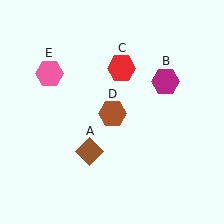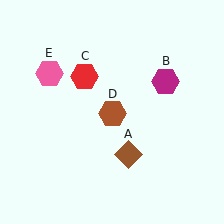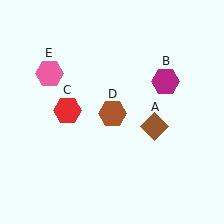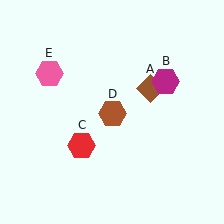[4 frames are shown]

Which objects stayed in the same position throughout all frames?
Magenta hexagon (object B) and brown hexagon (object D) and pink hexagon (object E) remained stationary.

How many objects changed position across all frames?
2 objects changed position: brown diamond (object A), red hexagon (object C).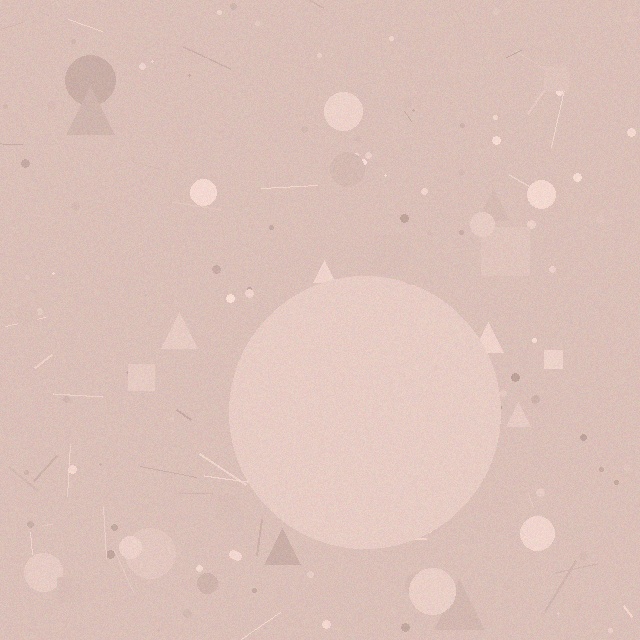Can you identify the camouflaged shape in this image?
The camouflaged shape is a circle.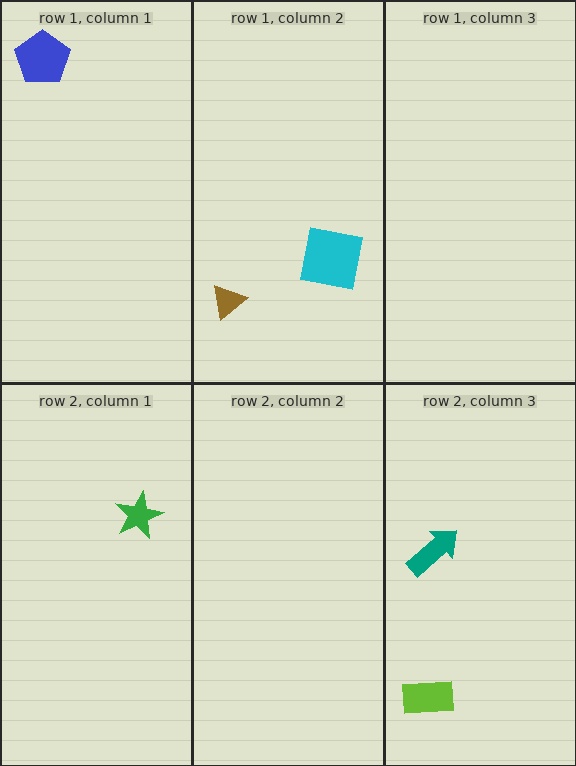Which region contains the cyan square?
The row 1, column 2 region.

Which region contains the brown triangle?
The row 1, column 2 region.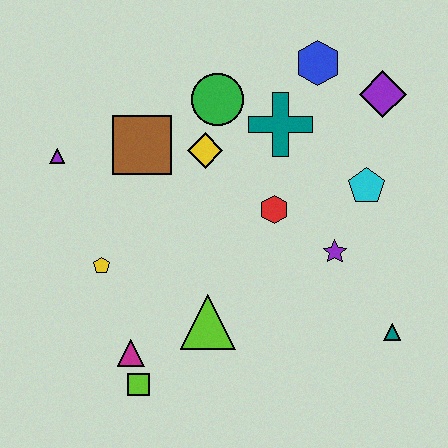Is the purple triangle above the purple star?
Yes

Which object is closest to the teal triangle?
The purple star is closest to the teal triangle.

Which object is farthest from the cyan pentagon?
The purple triangle is farthest from the cyan pentagon.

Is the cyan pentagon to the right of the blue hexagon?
Yes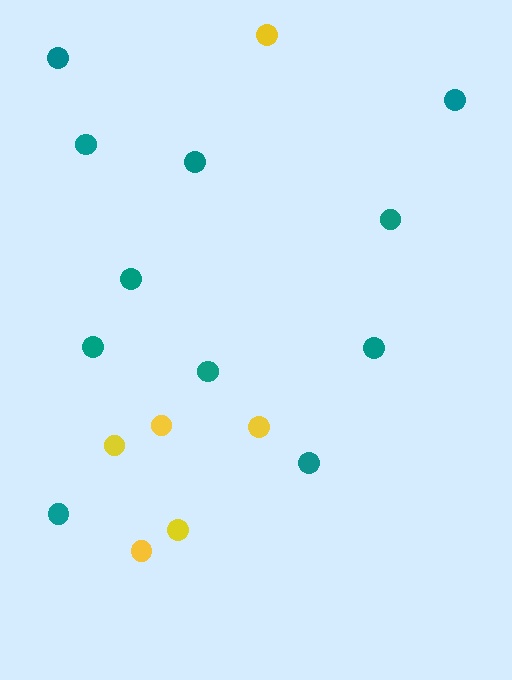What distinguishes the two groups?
There are 2 groups: one group of yellow circles (6) and one group of teal circles (11).